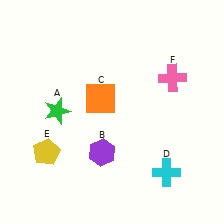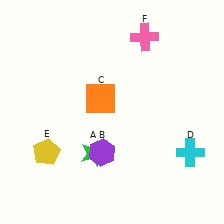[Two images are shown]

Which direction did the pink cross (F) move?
The pink cross (F) moved up.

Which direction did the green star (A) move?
The green star (A) moved down.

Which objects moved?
The objects that moved are: the green star (A), the cyan cross (D), the pink cross (F).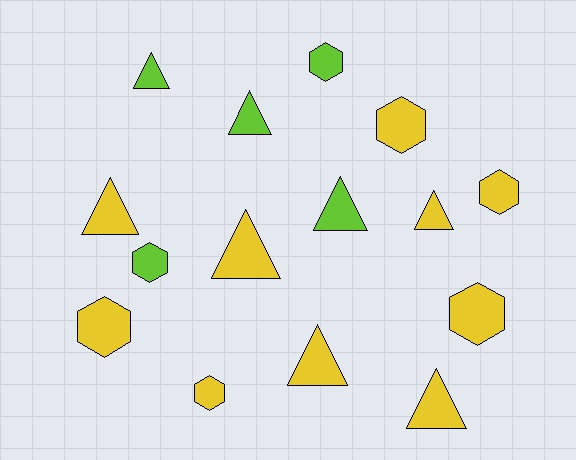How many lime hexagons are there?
There are 2 lime hexagons.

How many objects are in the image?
There are 15 objects.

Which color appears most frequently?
Yellow, with 10 objects.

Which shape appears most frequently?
Triangle, with 8 objects.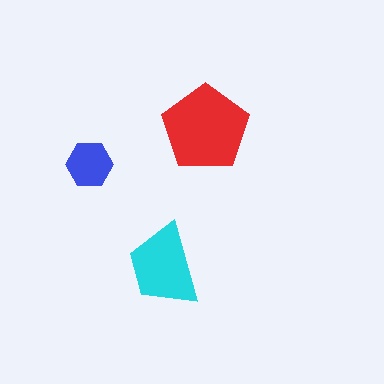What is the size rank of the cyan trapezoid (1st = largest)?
2nd.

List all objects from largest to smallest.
The red pentagon, the cyan trapezoid, the blue hexagon.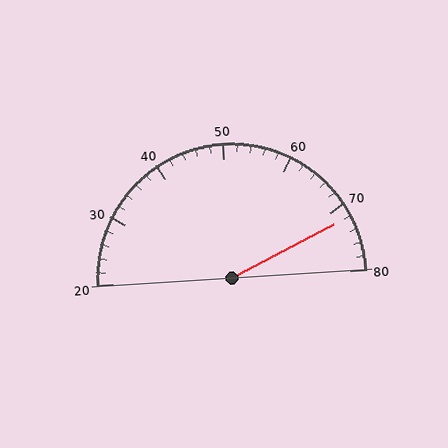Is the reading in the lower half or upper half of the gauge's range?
The reading is in the upper half of the range (20 to 80).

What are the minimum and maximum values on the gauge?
The gauge ranges from 20 to 80.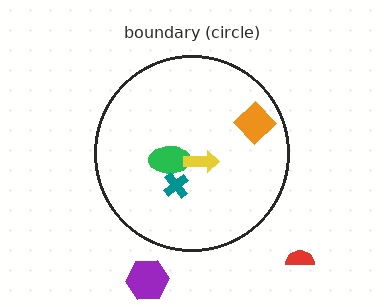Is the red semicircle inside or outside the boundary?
Outside.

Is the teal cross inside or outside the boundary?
Inside.